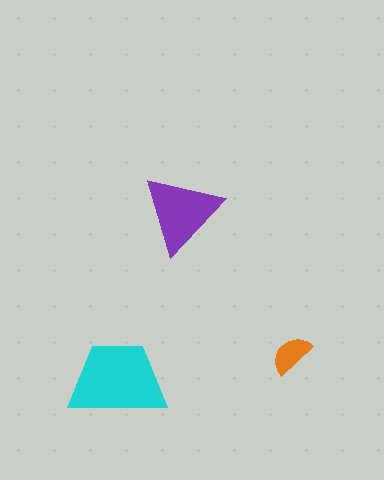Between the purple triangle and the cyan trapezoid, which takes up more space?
The cyan trapezoid.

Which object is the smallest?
The orange semicircle.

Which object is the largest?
The cyan trapezoid.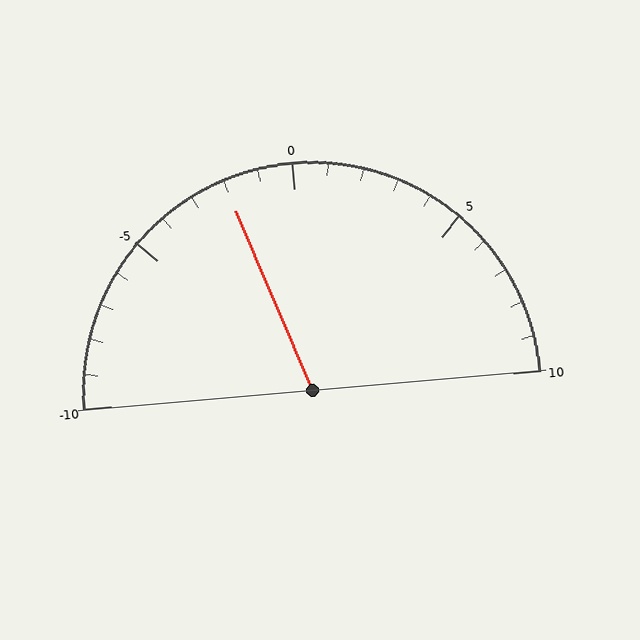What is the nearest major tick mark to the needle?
The nearest major tick mark is 0.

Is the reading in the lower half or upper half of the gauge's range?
The reading is in the lower half of the range (-10 to 10).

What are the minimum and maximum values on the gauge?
The gauge ranges from -10 to 10.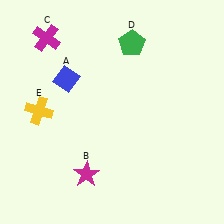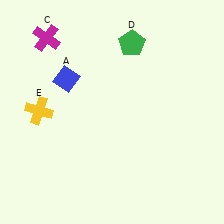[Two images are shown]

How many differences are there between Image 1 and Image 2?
There is 1 difference between the two images.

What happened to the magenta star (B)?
The magenta star (B) was removed in Image 2. It was in the bottom-left area of Image 1.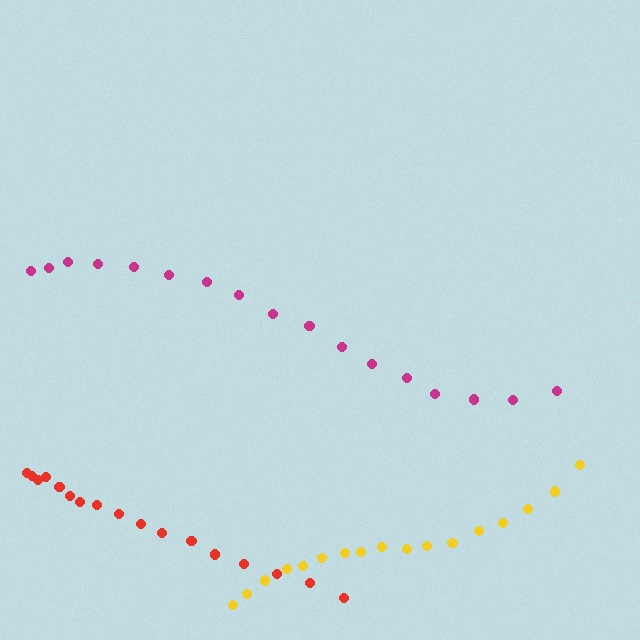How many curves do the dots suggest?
There are 3 distinct paths.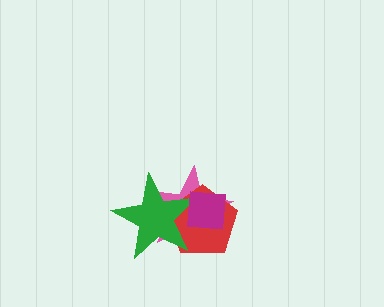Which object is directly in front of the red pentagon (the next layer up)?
The green star is directly in front of the red pentagon.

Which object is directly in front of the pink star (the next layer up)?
The red pentagon is directly in front of the pink star.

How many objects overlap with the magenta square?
3 objects overlap with the magenta square.